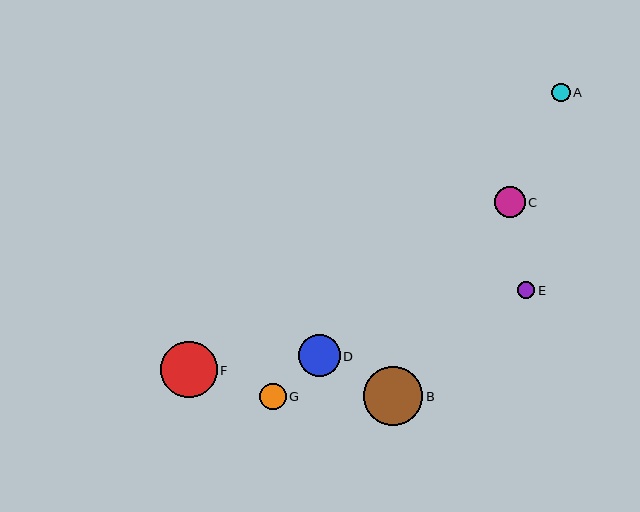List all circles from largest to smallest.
From largest to smallest: B, F, D, C, G, A, E.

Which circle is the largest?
Circle B is the largest with a size of approximately 59 pixels.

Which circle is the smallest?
Circle E is the smallest with a size of approximately 17 pixels.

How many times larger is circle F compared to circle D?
Circle F is approximately 1.3 times the size of circle D.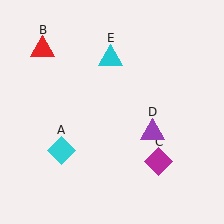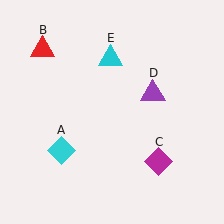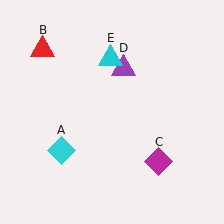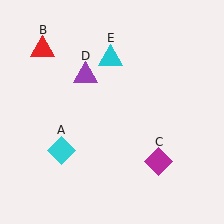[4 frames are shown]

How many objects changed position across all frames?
1 object changed position: purple triangle (object D).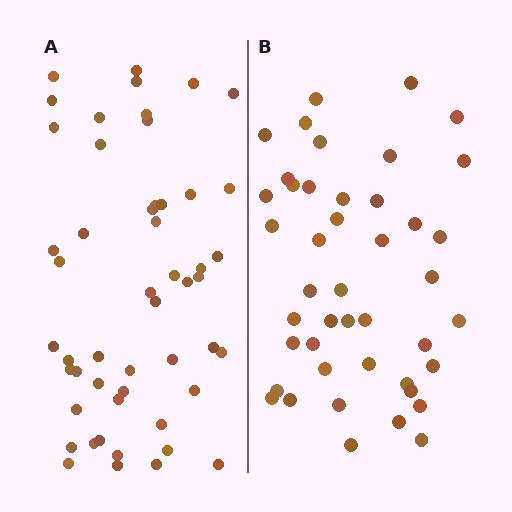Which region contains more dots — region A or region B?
Region A (the left region) has more dots.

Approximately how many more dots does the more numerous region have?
Region A has roughly 8 or so more dots than region B.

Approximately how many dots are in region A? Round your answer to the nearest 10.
About 50 dots. (The exact count is 51, which rounds to 50.)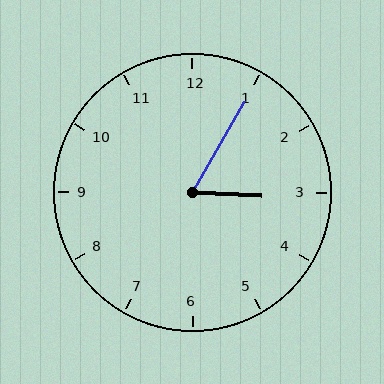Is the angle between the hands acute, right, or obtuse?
It is acute.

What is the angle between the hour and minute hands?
Approximately 62 degrees.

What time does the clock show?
3:05.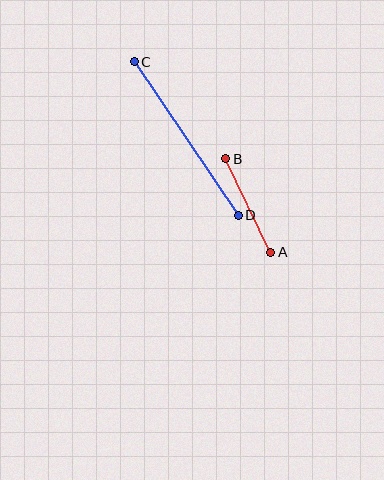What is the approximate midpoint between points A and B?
The midpoint is at approximately (248, 206) pixels.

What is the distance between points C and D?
The distance is approximately 185 pixels.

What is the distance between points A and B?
The distance is approximately 104 pixels.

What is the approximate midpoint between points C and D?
The midpoint is at approximately (186, 138) pixels.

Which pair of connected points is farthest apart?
Points C and D are farthest apart.